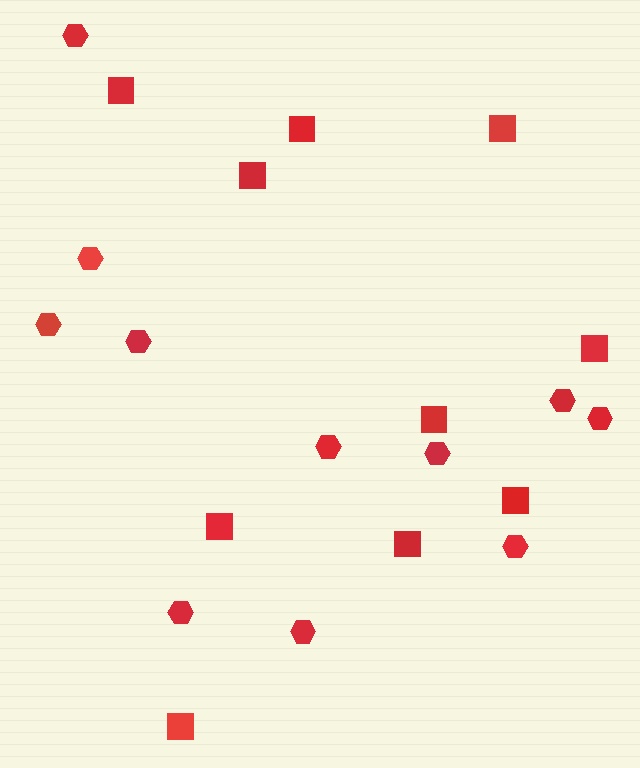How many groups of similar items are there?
There are 2 groups: one group of squares (10) and one group of hexagons (11).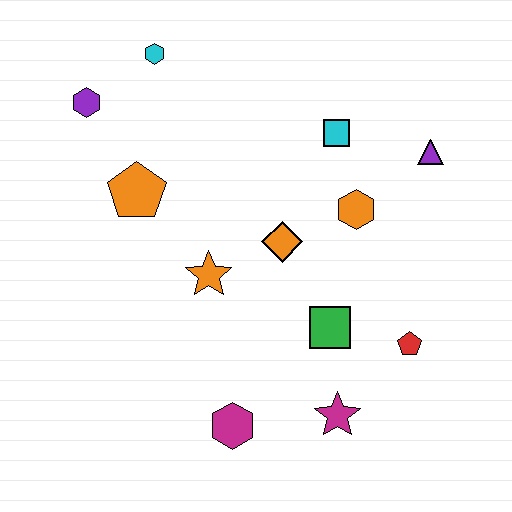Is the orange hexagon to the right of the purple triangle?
No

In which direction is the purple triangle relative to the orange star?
The purple triangle is to the right of the orange star.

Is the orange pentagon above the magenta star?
Yes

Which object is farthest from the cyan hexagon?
The magenta star is farthest from the cyan hexagon.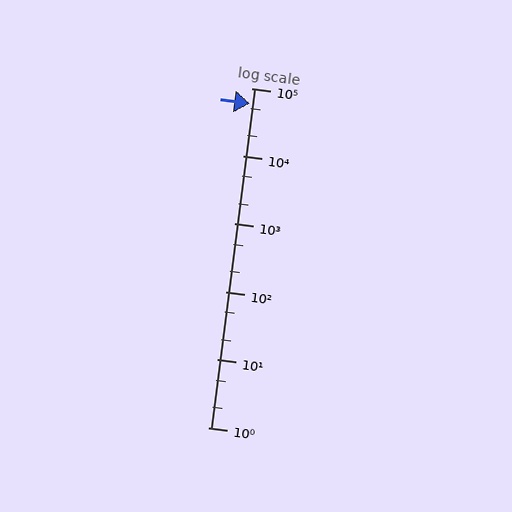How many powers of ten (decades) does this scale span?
The scale spans 5 decades, from 1 to 100000.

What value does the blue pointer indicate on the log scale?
The pointer indicates approximately 59000.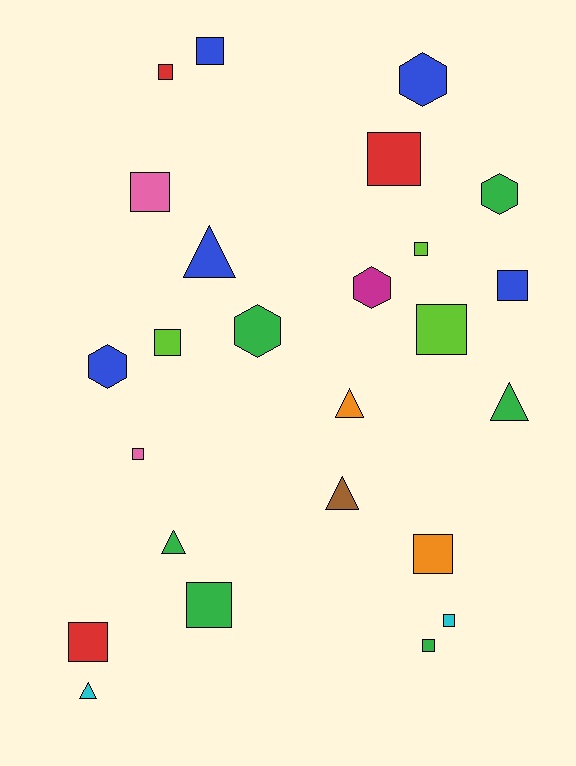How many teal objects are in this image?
There are no teal objects.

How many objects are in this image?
There are 25 objects.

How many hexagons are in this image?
There are 5 hexagons.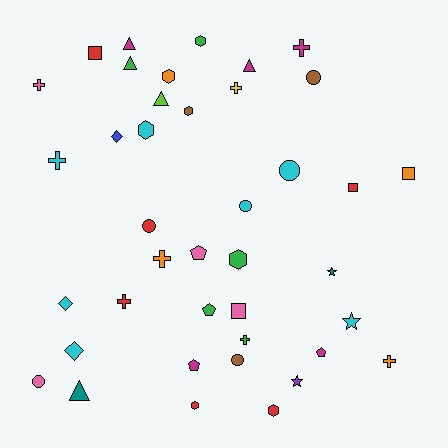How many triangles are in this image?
There are 5 triangles.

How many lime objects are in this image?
There is 1 lime object.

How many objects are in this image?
There are 40 objects.